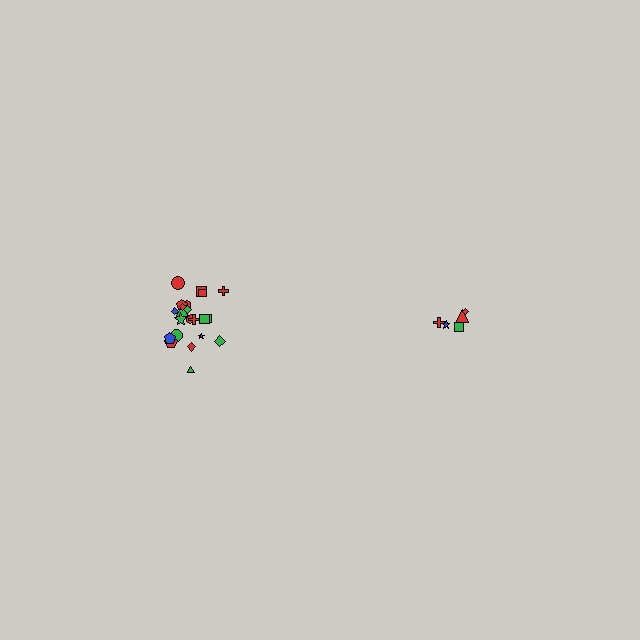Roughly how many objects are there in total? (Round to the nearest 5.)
Roughly 25 objects in total.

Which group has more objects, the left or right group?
The left group.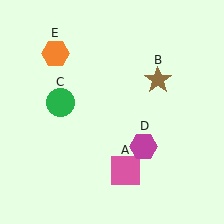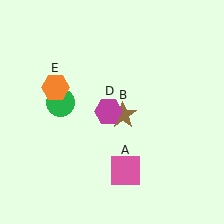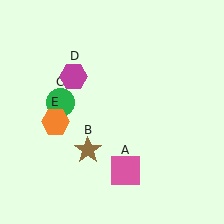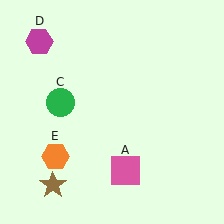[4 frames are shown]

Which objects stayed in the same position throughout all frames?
Pink square (object A) and green circle (object C) remained stationary.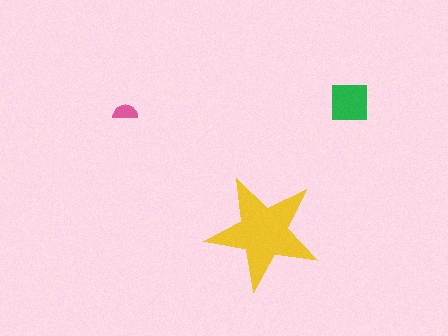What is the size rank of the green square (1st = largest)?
2nd.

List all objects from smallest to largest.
The pink semicircle, the green square, the yellow star.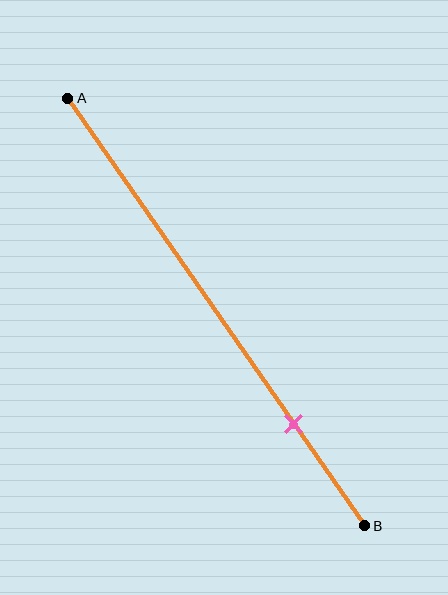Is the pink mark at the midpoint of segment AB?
No, the mark is at about 75% from A, not at the 50% midpoint.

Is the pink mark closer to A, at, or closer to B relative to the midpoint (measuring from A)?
The pink mark is closer to point B than the midpoint of segment AB.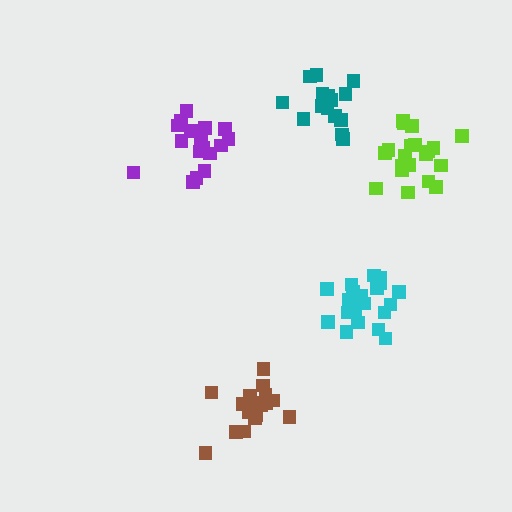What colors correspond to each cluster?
The clusters are colored: purple, lime, teal, brown, cyan.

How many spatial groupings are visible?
There are 5 spatial groupings.